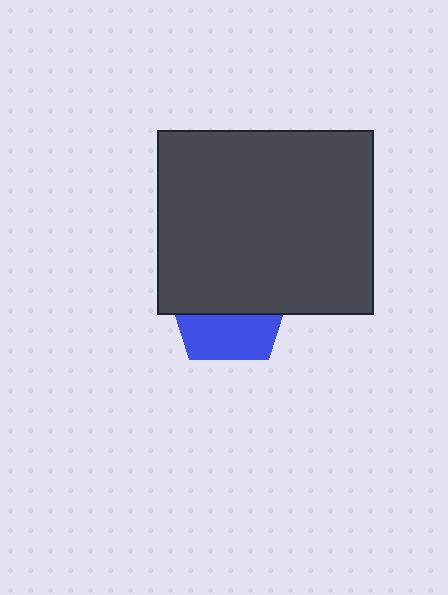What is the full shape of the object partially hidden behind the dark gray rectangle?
The partially hidden object is a blue pentagon.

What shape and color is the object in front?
The object in front is a dark gray rectangle.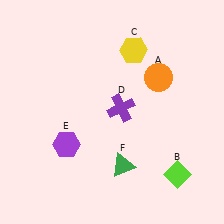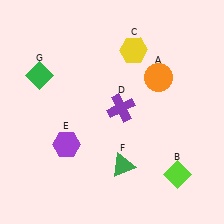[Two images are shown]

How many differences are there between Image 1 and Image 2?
There is 1 difference between the two images.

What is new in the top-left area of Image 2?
A green diamond (G) was added in the top-left area of Image 2.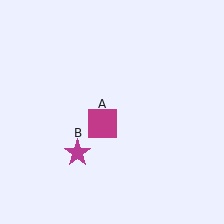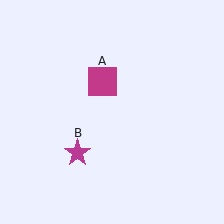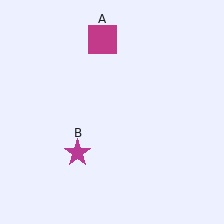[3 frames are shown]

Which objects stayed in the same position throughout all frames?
Magenta star (object B) remained stationary.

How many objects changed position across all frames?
1 object changed position: magenta square (object A).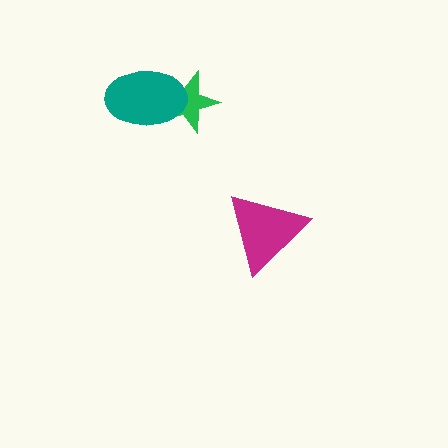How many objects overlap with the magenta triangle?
0 objects overlap with the magenta triangle.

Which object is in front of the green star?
The teal ellipse is in front of the green star.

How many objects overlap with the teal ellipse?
1 object overlaps with the teal ellipse.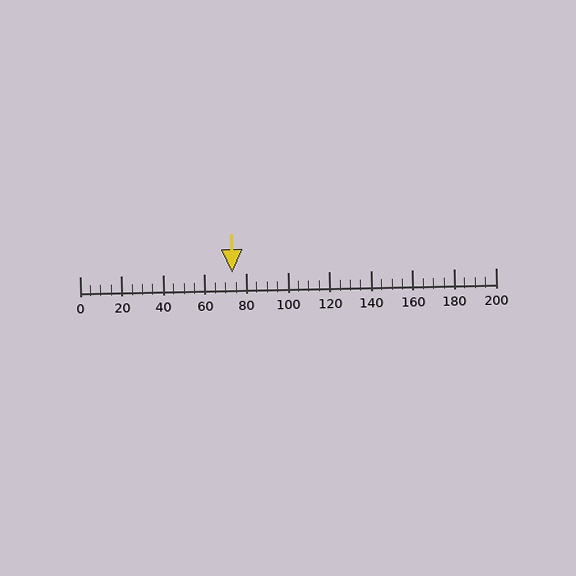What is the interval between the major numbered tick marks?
The major tick marks are spaced 20 units apart.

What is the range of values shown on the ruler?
The ruler shows values from 0 to 200.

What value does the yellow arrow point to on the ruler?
The yellow arrow points to approximately 73.